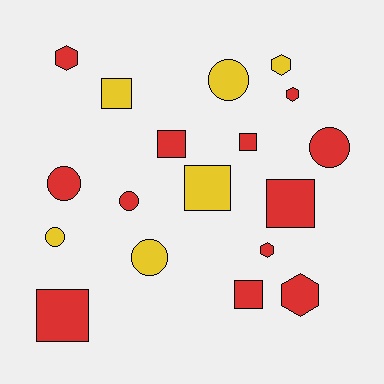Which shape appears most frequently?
Square, with 7 objects.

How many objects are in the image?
There are 18 objects.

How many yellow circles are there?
There are 3 yellow circles.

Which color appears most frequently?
Red, with 12 objects.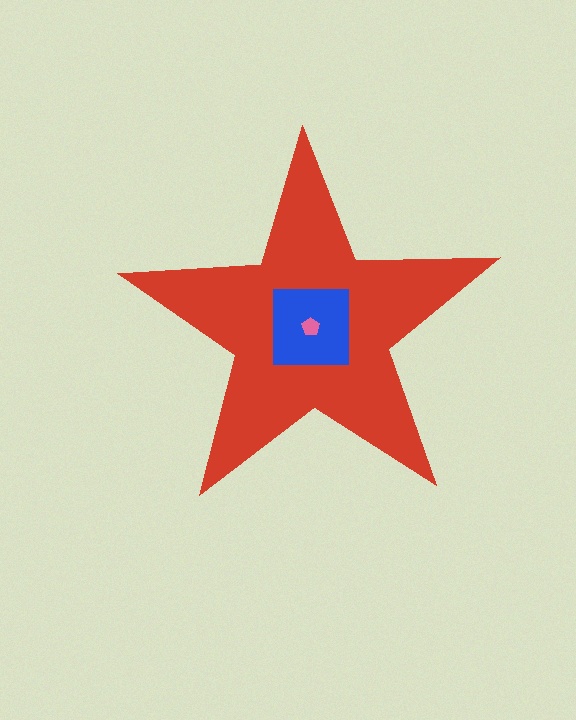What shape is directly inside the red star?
The blue square.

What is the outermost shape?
The red star.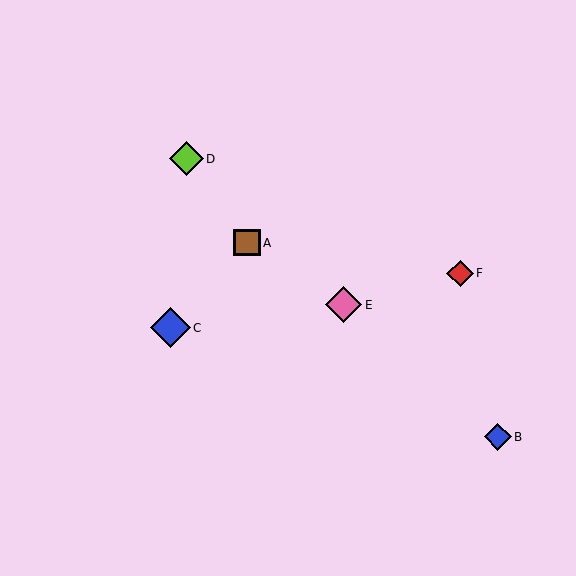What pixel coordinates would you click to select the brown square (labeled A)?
Click at (247, 243) to select the brown square A.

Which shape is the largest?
The blue diamond (labeled C) is the largest.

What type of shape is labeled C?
Shape C is a blue diamond.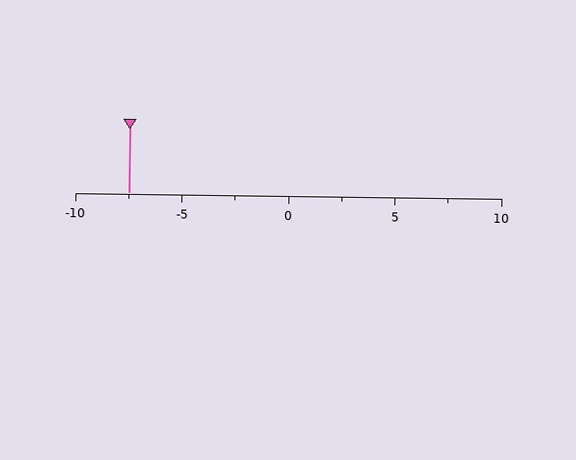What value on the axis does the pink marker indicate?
The marker indicates approximately -7.5.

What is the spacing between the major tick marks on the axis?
The major ticks are spaced 5 apart.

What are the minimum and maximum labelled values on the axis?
The axis runs from -10 to 10.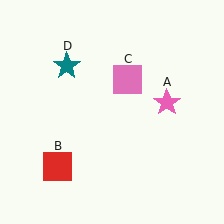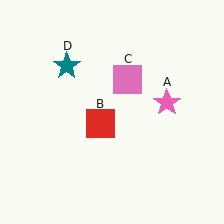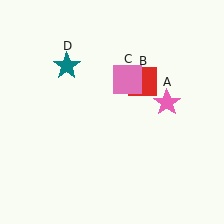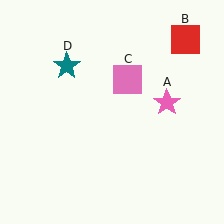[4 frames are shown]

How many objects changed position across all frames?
1 object changed position: red square (object B).